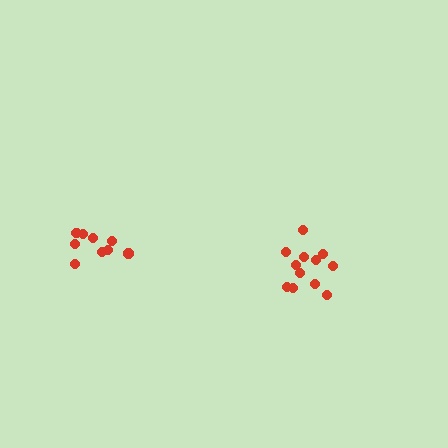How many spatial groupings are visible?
There are 2 spatial groupings.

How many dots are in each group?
Group 1: 9 dots, Group 2: 12 dots (21 total).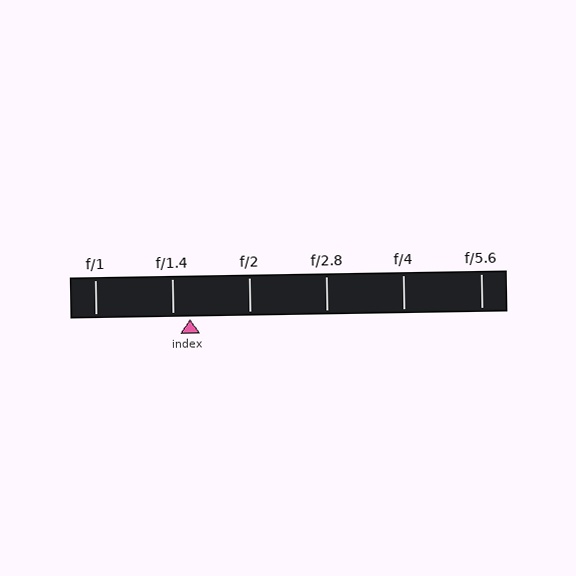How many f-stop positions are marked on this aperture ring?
There are 6 f-stop positions marked.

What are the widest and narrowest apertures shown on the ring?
The widest aperture shown is f/1 and the narrowest is f/5.6.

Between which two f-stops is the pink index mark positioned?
The index mark is between f/1.4 and f/2.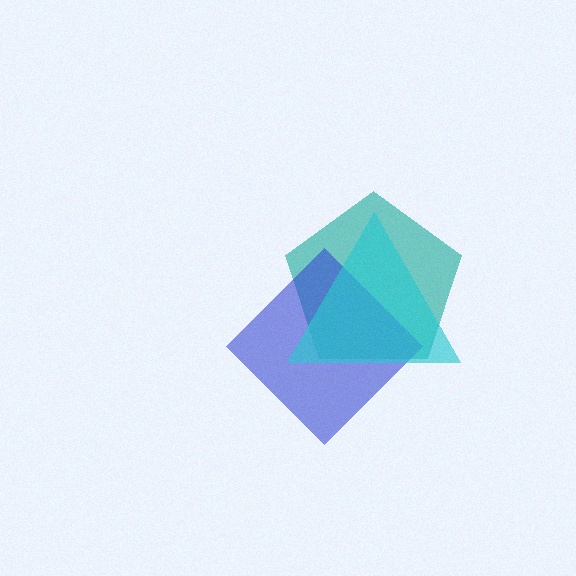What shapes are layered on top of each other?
The layered shapes are: a teal pentagon, a blue diamond, a cyan triangle.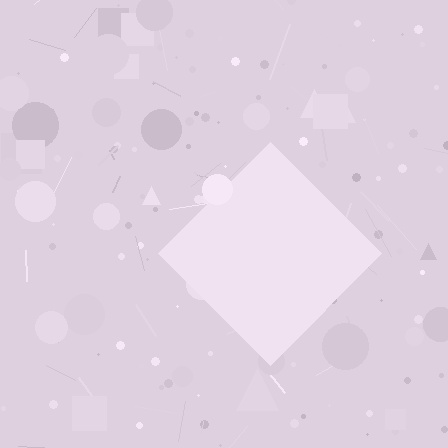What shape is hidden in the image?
A diamond is hidden in the image.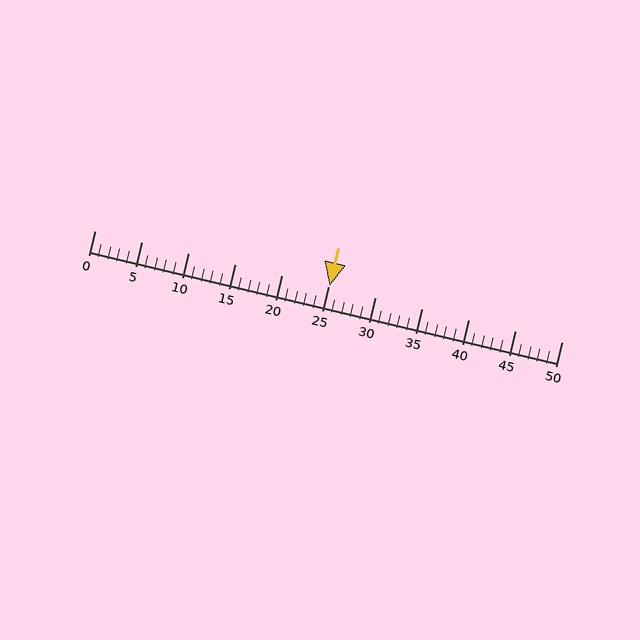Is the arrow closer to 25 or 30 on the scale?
The arrow is closer to 25.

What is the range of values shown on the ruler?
The ruler shows values from 0 to 50.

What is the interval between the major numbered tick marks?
The major tick marks are spaced 5 units apart.